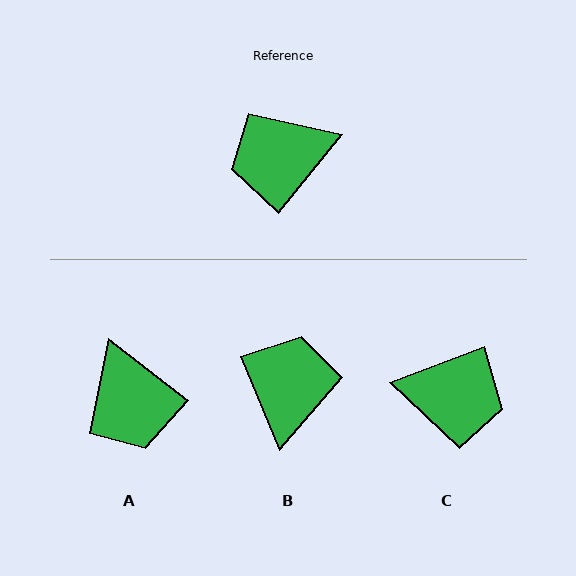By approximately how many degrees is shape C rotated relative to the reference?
Approximately 149 degrees counter-clockwise.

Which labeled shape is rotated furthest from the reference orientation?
C, about 149 degrees away.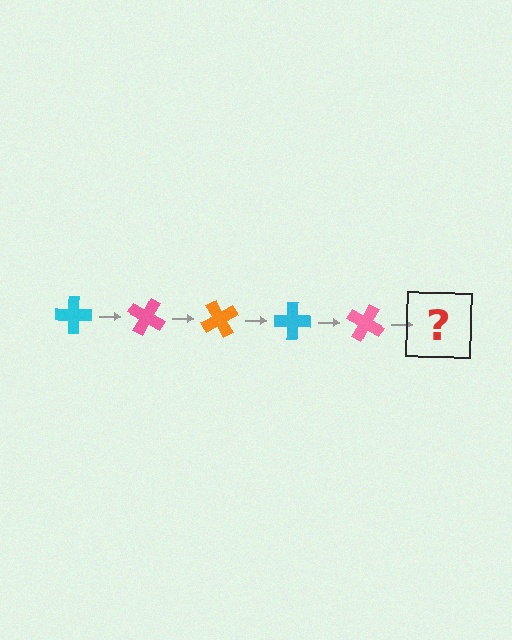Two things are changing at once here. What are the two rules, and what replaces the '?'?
The two rules are that it rotates 30 degrees each step and the color cycles through cyan, pink, and orange. The '?' should be an orange cross, rotated 150 degrees from the start.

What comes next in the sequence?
The next element should be an orange cross, rotated 150 degrees from the start.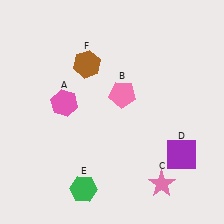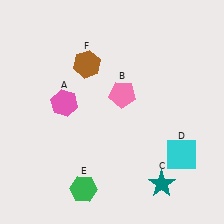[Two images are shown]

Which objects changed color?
C changed from pink to teal. D changed from purple to cyan.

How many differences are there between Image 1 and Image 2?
There are 2 differences between the two images.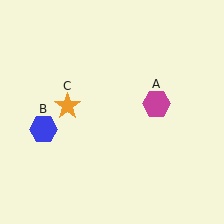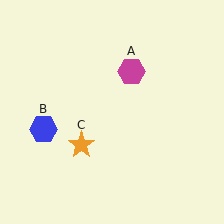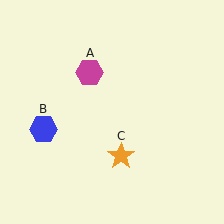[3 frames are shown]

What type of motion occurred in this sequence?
The magenta hexagon (object A), orange star (object C) rotated counterclockwise around the center of the scene.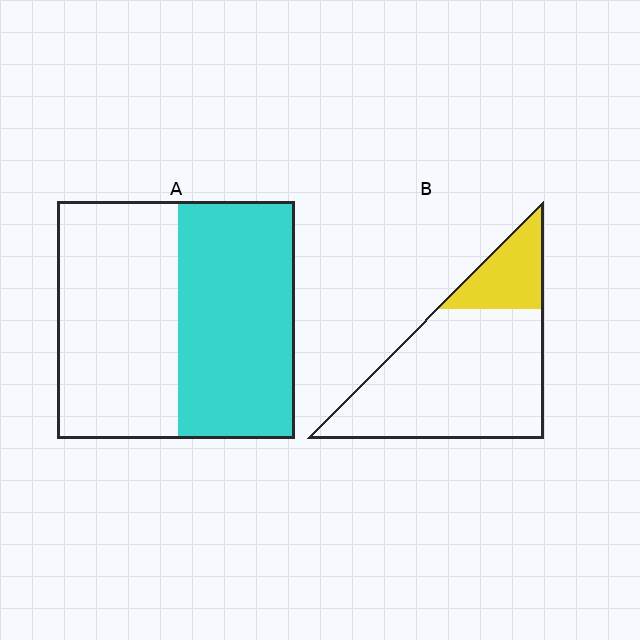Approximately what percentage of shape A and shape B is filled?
A is approximately 50% and B is approximately 20%.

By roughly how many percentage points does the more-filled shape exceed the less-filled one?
By roughly 30 percentage points (A over B).